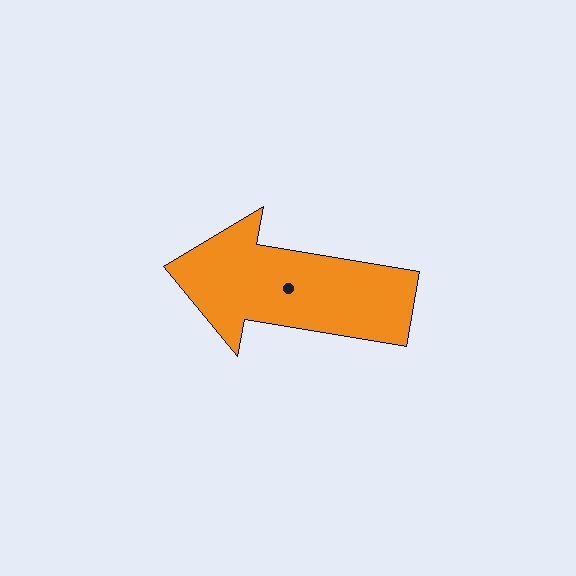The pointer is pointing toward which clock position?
Roughly 9 o'clock.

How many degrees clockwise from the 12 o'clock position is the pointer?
Approximately 280 degrees.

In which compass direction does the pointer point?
West.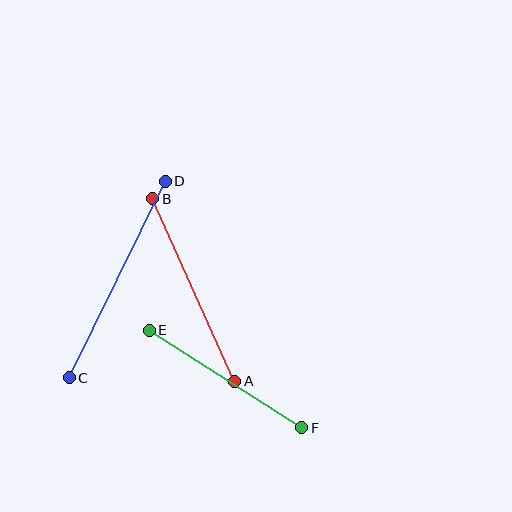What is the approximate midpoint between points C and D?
The midpoint is at approximately (117, 280) pixels.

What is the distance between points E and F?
The distance is approximately 181 pixels.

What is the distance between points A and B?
The distance is approximately 200 pixels.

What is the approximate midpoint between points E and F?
The midpoint is at approximately (226, 379) pixels.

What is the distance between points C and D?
The distance is approximately 219 pixels.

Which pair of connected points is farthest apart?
Points C and D are farthest apart.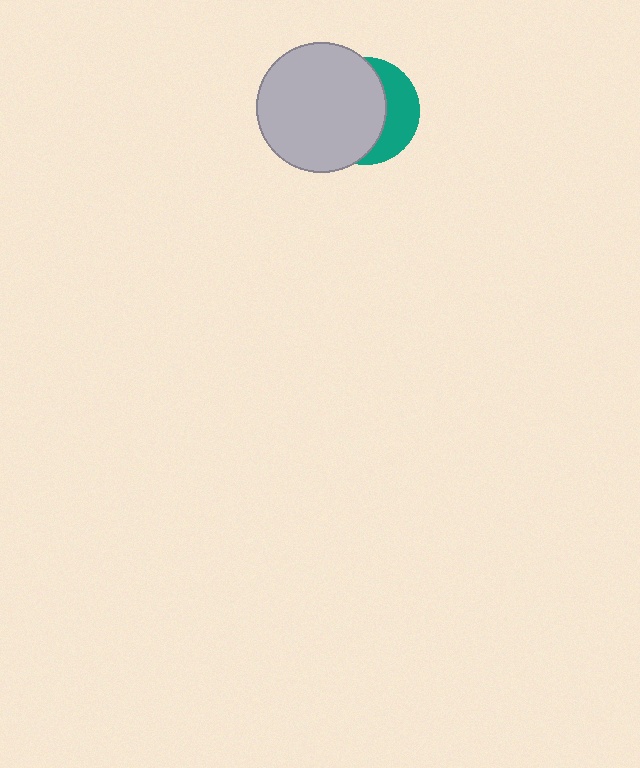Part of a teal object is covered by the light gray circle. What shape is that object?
It is a circle.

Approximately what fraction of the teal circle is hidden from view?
Roughly 65% of the teal circle is hidden behind the light gray circle.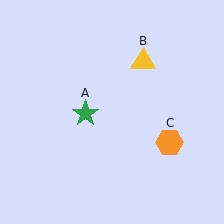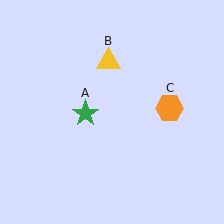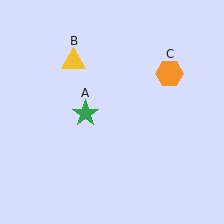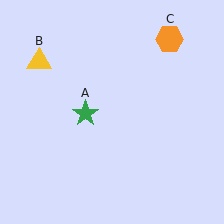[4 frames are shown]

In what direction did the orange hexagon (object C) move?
The orange hexagon (object C) moved up.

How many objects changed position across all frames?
2 objects changed position: yellow triangle (object B), orange hexagon (object C).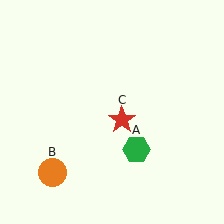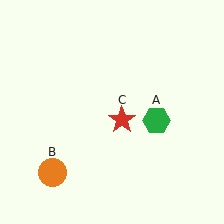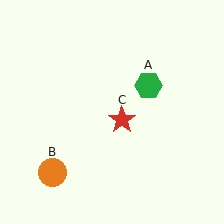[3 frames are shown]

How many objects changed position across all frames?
1 object changed position: green hexagon (object A).